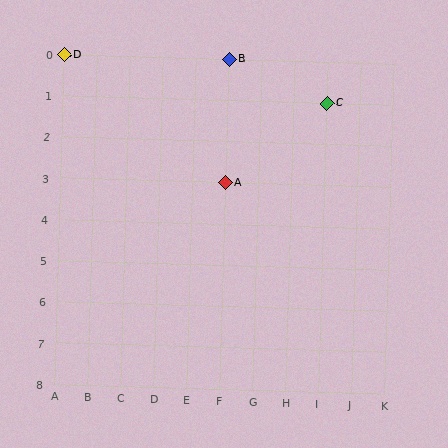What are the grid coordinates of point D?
Point D is at grid coordinates (A, 0).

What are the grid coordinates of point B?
Point B is at grid coordinates (F, 0).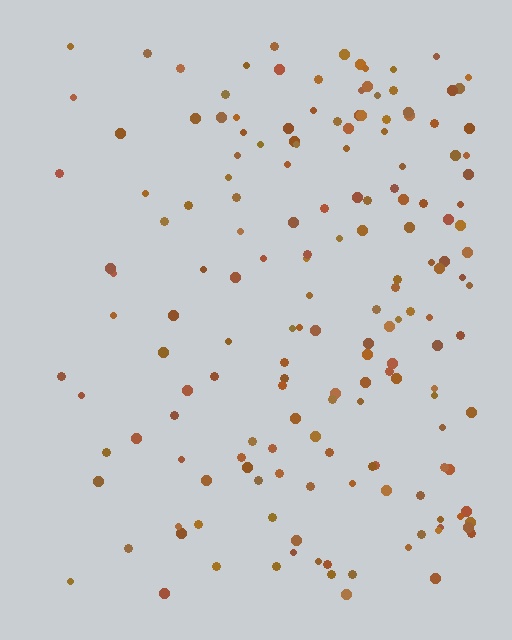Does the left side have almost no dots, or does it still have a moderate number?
Still a moderate number, just noticeably fewer than the right.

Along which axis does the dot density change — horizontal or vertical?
Horizontal.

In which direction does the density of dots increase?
From left to right, with the right side densest.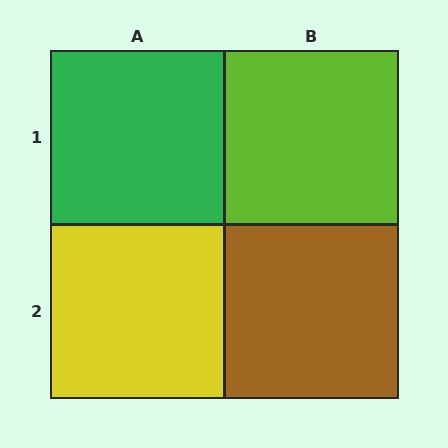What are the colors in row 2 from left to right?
Yellow, brown.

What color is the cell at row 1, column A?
Green.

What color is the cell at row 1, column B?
Lime.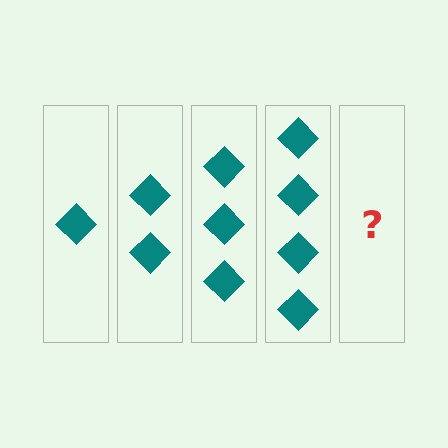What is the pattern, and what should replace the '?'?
The pattern is that each step adds one more diamond. The '?' should be 5 diamonds.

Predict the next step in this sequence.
The next step is 5 diamonds.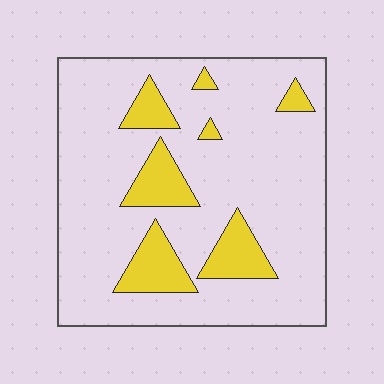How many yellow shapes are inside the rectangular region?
7.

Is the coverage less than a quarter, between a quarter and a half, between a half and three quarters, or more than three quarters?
Less than a quarter.